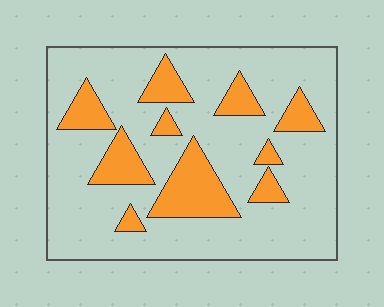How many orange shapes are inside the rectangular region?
10.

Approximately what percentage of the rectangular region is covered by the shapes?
Approximately 20%.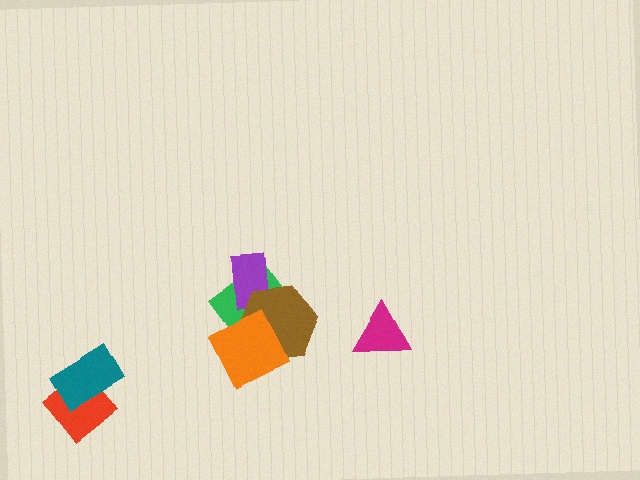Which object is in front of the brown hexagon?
The orange diamond is in front of the brown hexagon.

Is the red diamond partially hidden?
Yes, it is partially covered by another shape.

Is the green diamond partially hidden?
Yes, it is partially covered by another shape.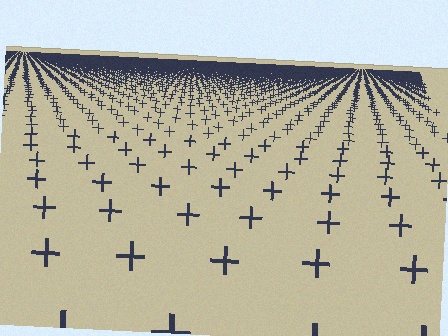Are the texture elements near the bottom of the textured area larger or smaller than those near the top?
Larger. Near the bottom, elements are closer to the viewer and appear at a bigger on-screen size.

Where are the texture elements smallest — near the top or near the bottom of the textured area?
Near the top.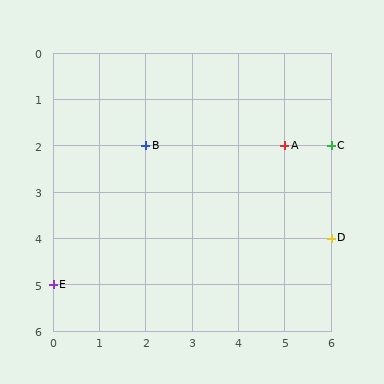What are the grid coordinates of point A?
Point A is at grid coordinates (5, 2).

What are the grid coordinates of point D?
Point D is at grid coordinates (6, 4).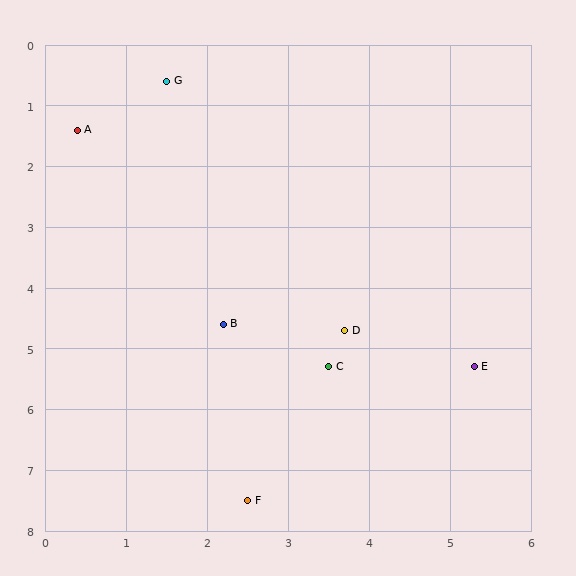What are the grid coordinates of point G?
Point G is at approximately (1.5, 0.6).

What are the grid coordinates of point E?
Point E is at approximately (5.3, 5.3).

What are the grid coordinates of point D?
Point D is at approximately (3.7, 4.7).